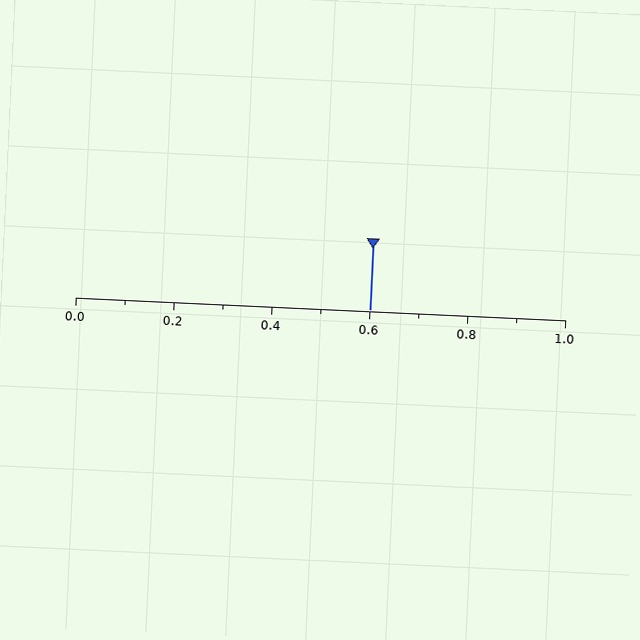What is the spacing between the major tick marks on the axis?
The major ticks are spaced 0.2 apart.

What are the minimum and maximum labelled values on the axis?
The axis runs from 0.0 to 1.0.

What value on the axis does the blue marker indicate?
The marker indicates approximately 0.6.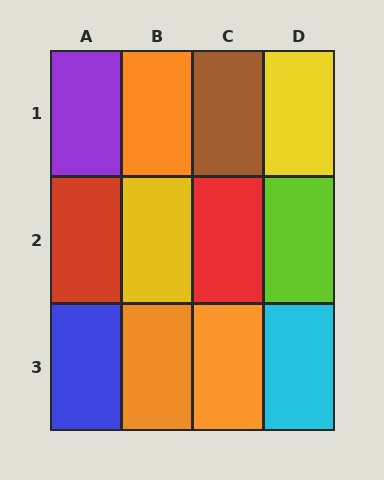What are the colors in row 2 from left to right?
Red, yellow, red, lime.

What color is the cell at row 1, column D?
Yellow.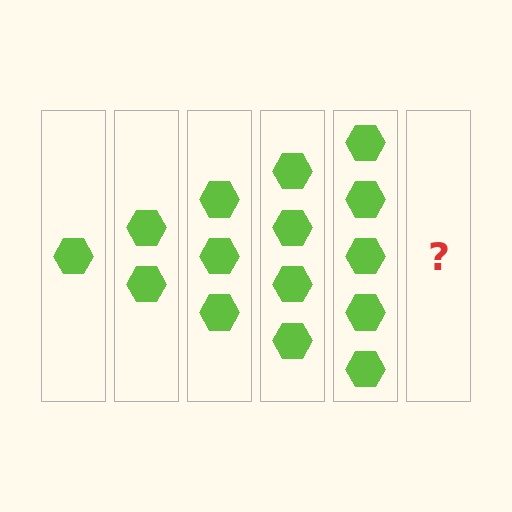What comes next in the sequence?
The next element should be 6 hexagons.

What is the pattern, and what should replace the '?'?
The pattern is that each step adds one more hexagon. The '?' should be 6 hexagons.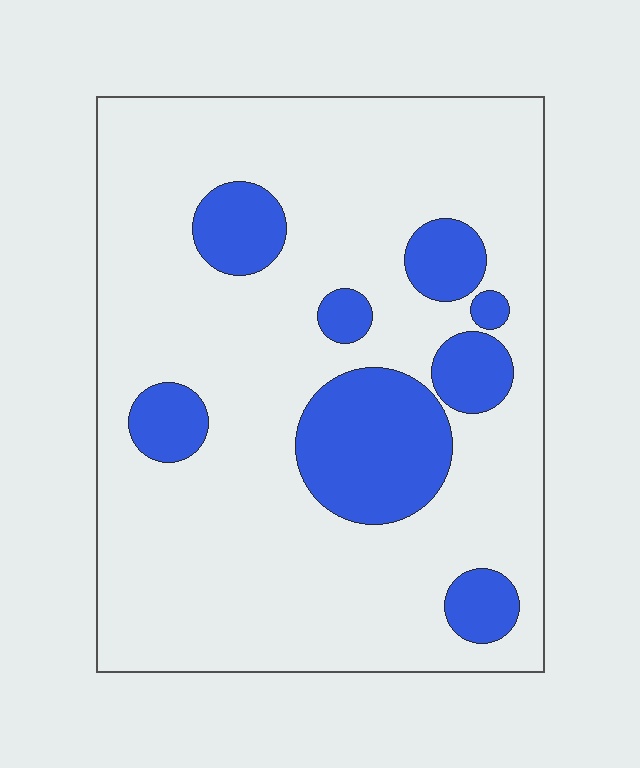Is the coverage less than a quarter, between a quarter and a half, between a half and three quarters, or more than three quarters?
Less than a quarter.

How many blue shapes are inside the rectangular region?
8.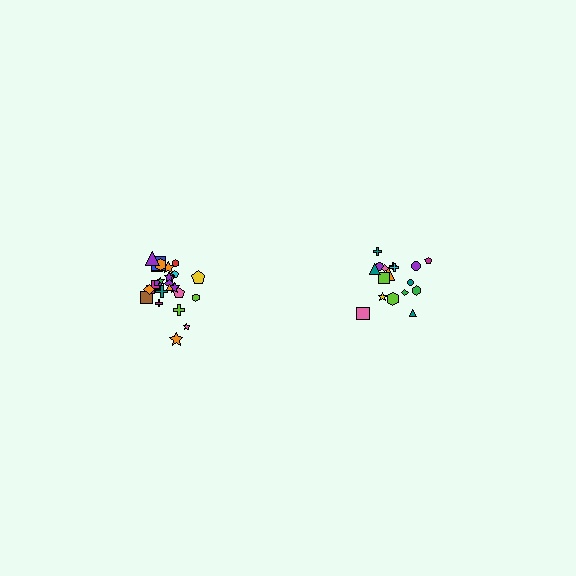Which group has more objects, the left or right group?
The left group.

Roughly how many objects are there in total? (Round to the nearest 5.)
Roughly 45 objects in total.